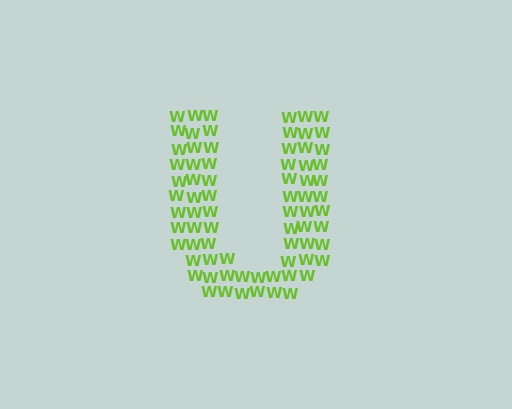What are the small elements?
The small elements are letter W's.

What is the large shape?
The large shape is the letter U.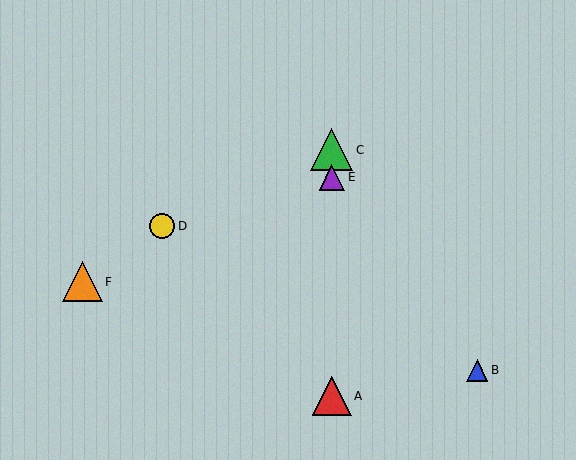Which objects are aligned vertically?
Objects A, C, E are aligned vertically.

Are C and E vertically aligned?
Yes, both are at x≈332.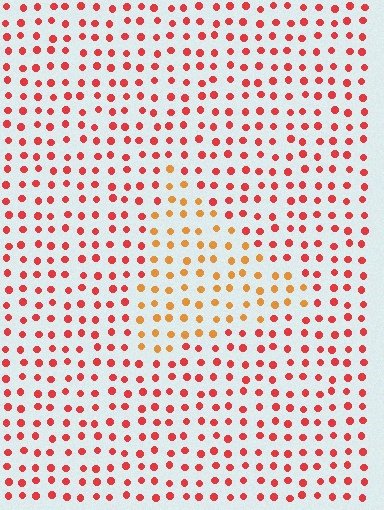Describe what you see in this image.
The image is filled with small red elements in a uniform arrangement. A triangle-shaped region is visible where the elements are tinted to a slightly different hue, forming a subtle color boundary.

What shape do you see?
I see a triangle.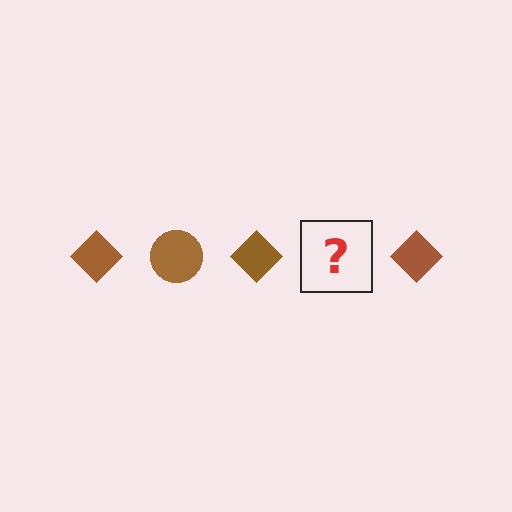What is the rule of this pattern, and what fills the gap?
The rule is that the pattern cycles through diamond, circle shapes in brown. The gap should be filled with a brown circle.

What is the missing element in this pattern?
The missing element is a brown circle.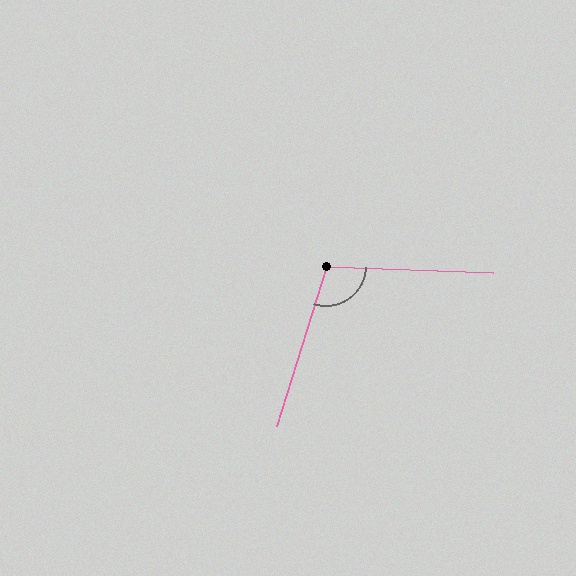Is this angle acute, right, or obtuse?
It is obtuse.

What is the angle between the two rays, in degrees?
Approximately 105 degrees.